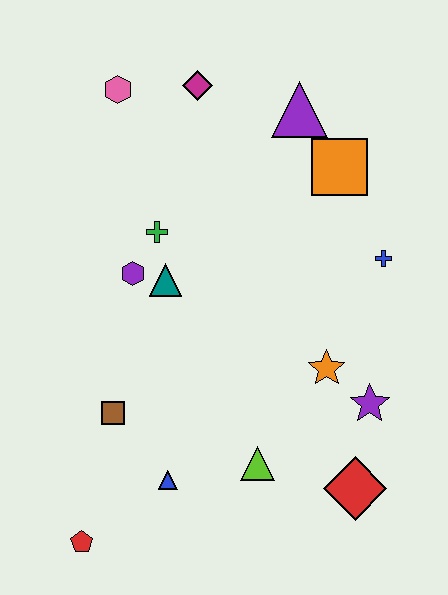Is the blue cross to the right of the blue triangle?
Yes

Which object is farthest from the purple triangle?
The red pentagon is farthest from the purple triangle.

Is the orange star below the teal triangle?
Yes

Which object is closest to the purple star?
The orange star is closest to the purple star.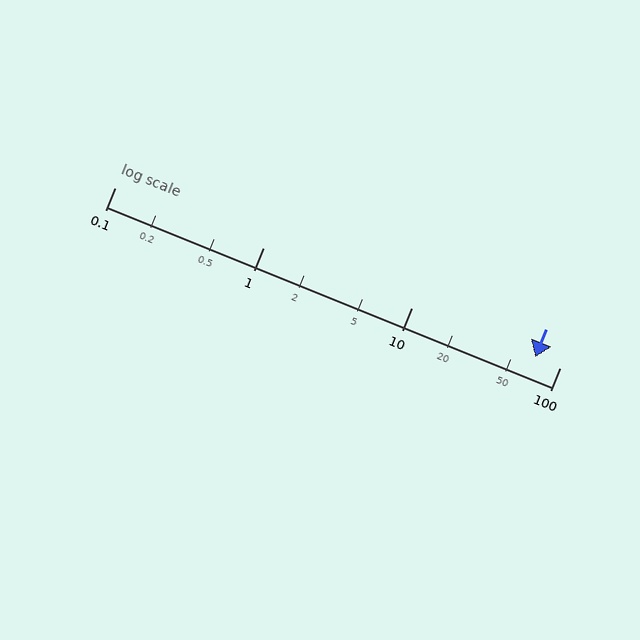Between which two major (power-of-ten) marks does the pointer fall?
The pointer is between 10 and 100.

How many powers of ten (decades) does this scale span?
The scale spans 3 decades, from 0.1 to 100.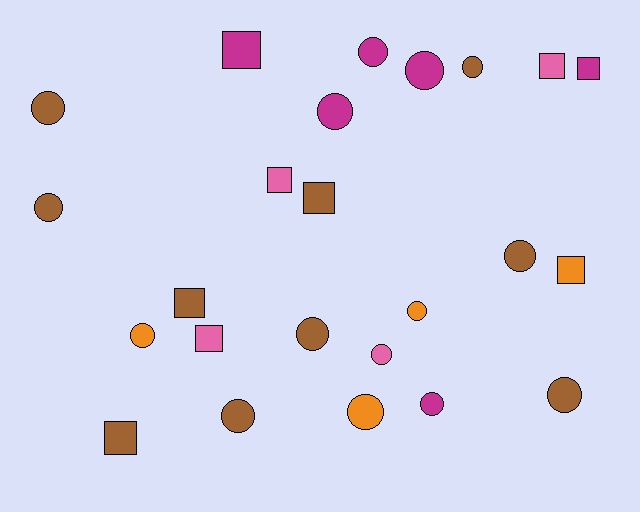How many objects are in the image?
There are 24 objects.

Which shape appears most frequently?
Circle, with 15 objects.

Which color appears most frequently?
Brown, with 10 objects.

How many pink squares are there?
There are 3 pink squares.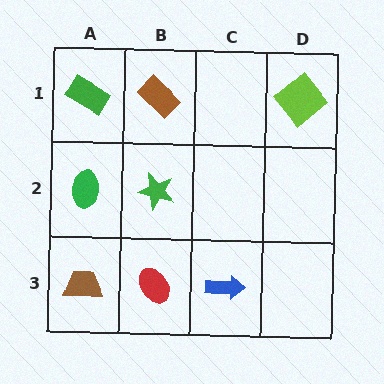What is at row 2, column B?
A green star.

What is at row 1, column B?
A brown rectangle.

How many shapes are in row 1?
3 shapes.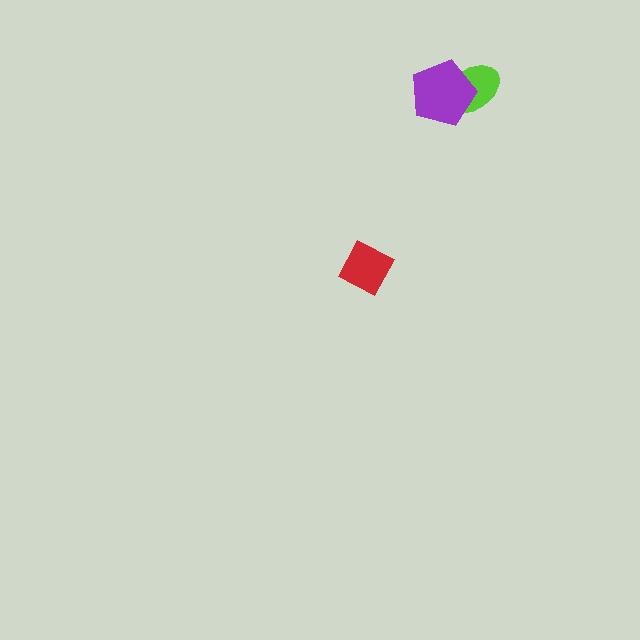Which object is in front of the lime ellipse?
The purple pentagon is in front of the lime ellipse.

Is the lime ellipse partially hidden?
Yes, it is partially covered by another shape.